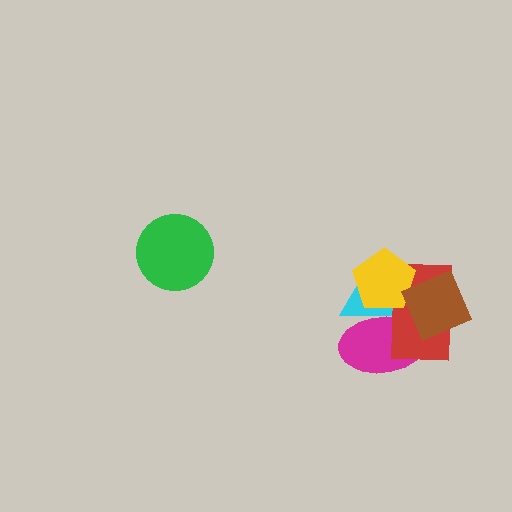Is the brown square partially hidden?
No, no other shape covers it.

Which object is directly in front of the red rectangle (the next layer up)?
The yellow pentagon is directly in front of the red rectangle.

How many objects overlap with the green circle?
0 objects overlap with the green circle.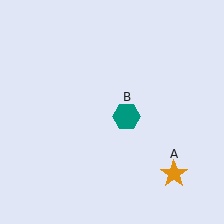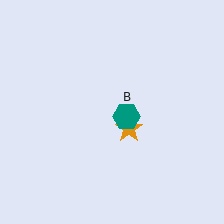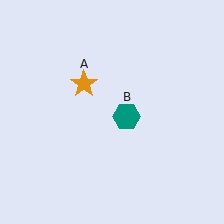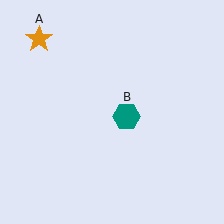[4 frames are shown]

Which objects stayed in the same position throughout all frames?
Teal hexagon (object B) remained stationary.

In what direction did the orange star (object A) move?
The orange star (object A) moved up and to the left.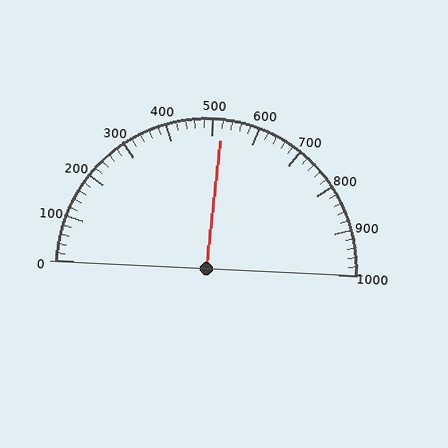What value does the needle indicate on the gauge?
The needle indicates approximately 520.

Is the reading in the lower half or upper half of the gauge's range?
The reading is in the upper half of the range (0 to 1000).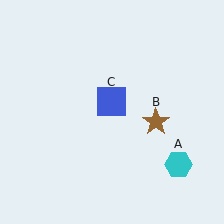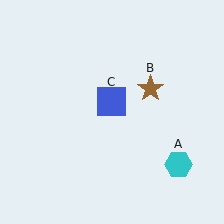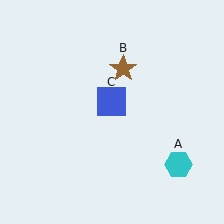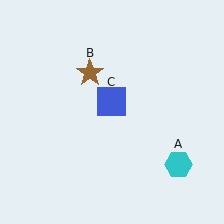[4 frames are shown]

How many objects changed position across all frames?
1 object changed position: brown star (object B).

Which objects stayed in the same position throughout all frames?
Cyan hexagon (object A) and blue square (object C) remained stationary.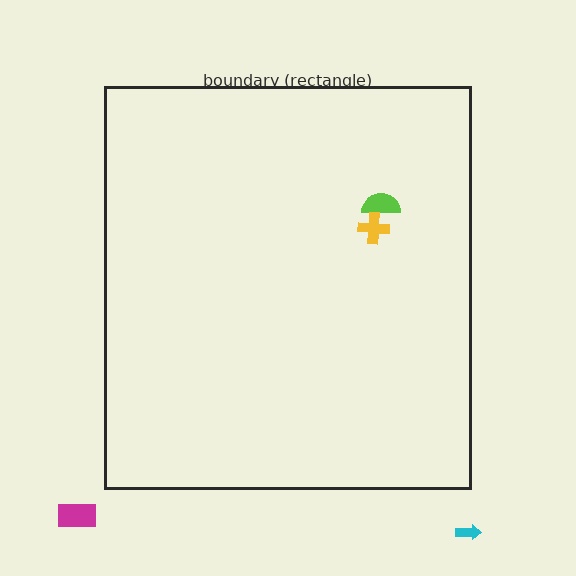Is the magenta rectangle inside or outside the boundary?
Outside.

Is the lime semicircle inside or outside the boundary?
Inside.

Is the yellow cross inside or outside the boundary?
Inside.